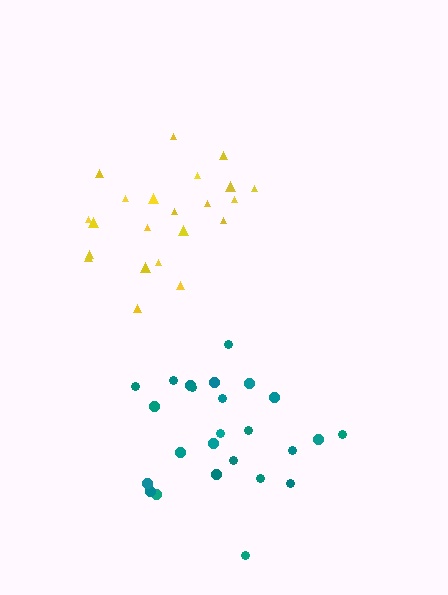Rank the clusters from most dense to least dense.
teal, yellow.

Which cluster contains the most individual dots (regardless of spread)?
Teal (25).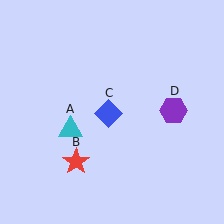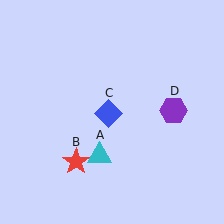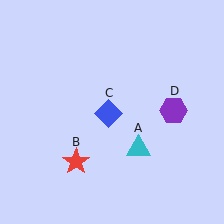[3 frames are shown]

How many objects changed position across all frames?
1 object changed position: cyan triangle (object A).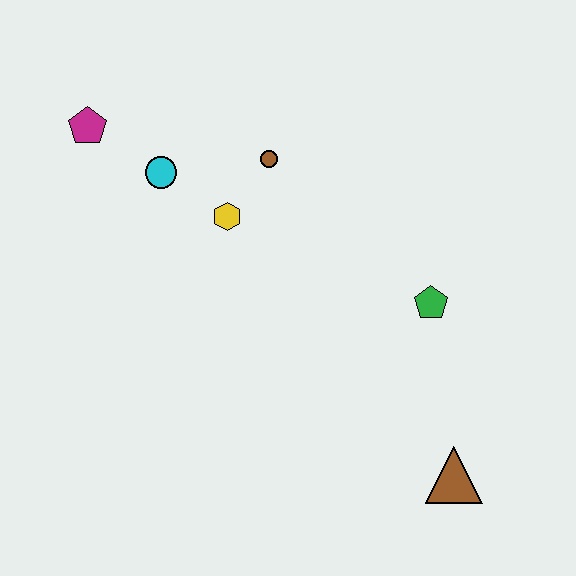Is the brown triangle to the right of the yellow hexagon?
Yes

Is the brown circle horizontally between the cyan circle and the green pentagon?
Yes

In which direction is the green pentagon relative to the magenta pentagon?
The green pentagon is to the right of the magenta pentagon.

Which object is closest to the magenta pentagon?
The cyan circle is closest to the magenta pentagon.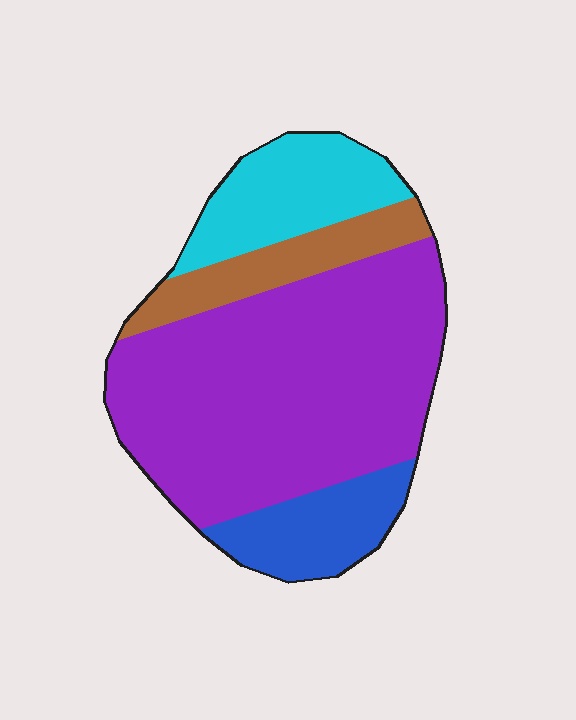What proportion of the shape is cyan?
Cyan takes up about one sixth (1/6) of the shape.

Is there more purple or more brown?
Purple.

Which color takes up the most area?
Purple, at roughly 60%.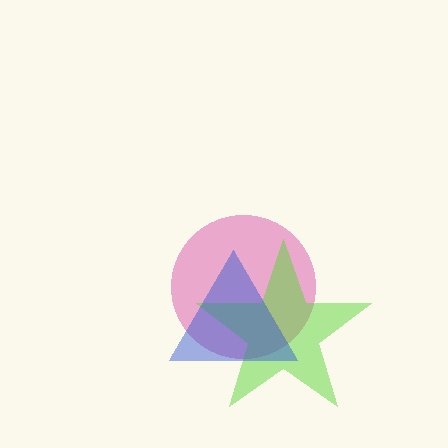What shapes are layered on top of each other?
The layered shapes are: a pink circle, a lime star, a blue triangle.